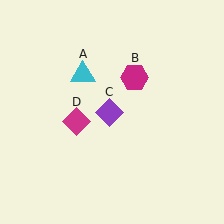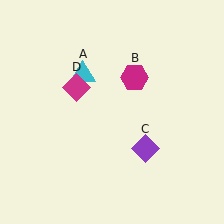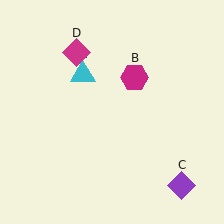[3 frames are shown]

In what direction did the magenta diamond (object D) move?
The magenta diamond (object D) moved up.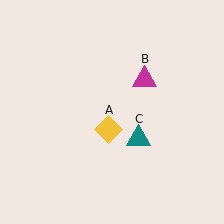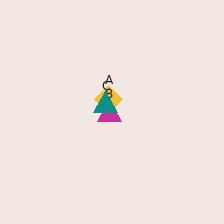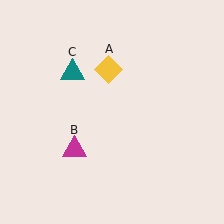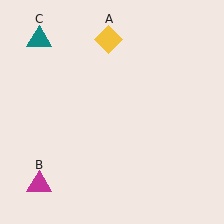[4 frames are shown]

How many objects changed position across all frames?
3 objects changed position: yellow diamond (object A), magenta triangle (object B), teal triangle (object C).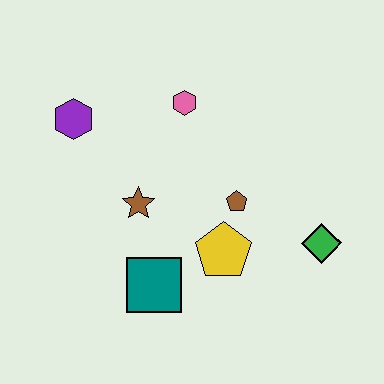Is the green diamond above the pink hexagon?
No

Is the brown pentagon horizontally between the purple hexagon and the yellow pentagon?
No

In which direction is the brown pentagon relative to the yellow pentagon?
The brown pentagon is above the yellow pentagon.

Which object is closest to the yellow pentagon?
The brown pentagon is closest to the yellow pentagon.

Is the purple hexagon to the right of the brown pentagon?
No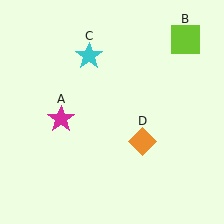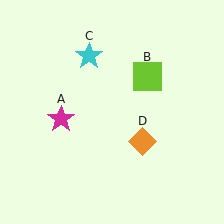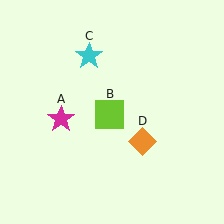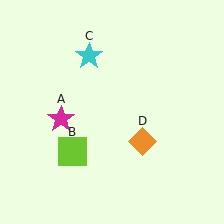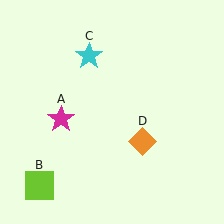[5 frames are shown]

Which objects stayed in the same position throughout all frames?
Magenta star (object A) and cyan star (object C) and orange diamond (object D) remained stationary.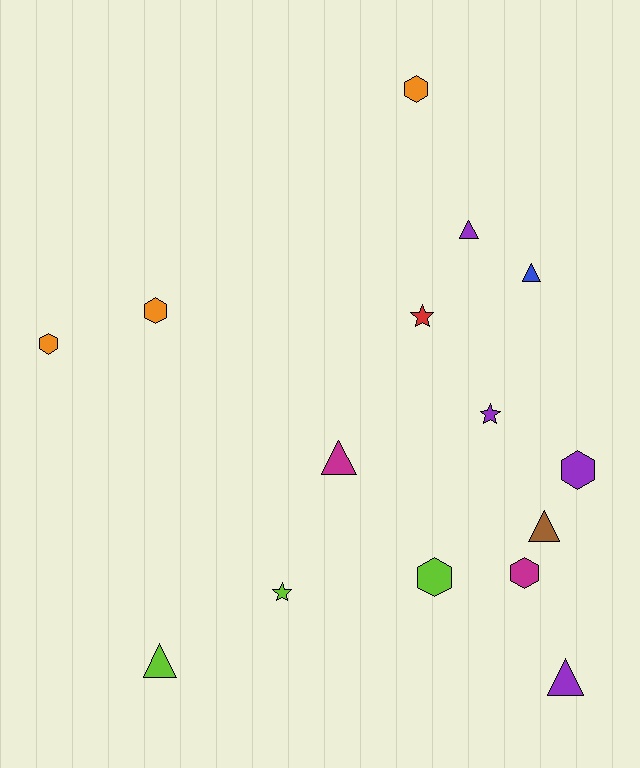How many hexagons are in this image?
There are 6 hexagons.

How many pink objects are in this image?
There are no pink objects.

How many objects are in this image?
There are 15 objects.